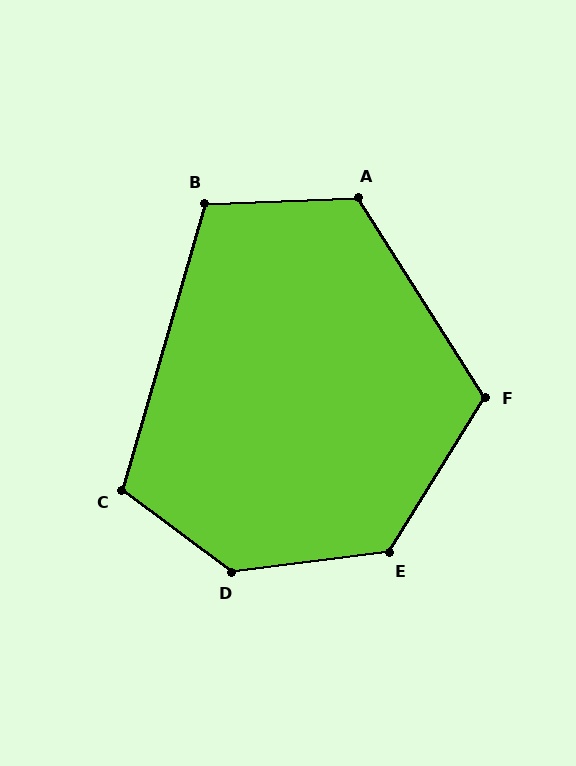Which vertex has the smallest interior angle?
B, at approximately 108 degrees.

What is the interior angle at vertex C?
Approximately 111 degrees (obtuse).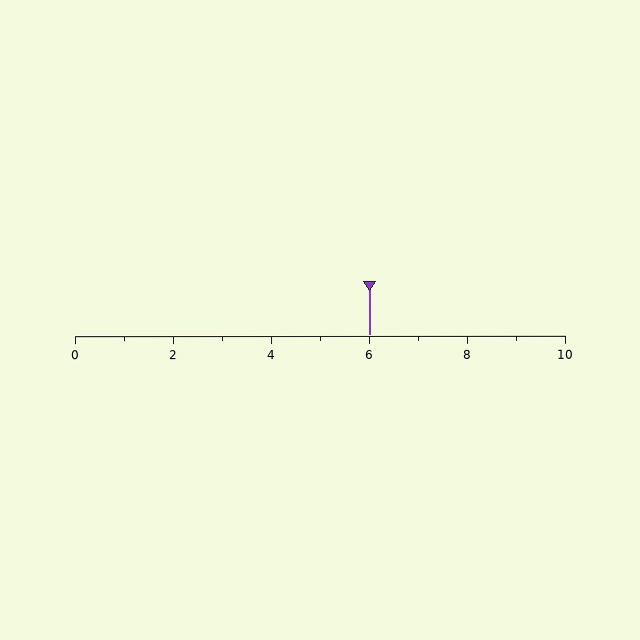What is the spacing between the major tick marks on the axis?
The major ticks are spaced 2 apart.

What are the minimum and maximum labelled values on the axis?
The axis runs from 0 to 10.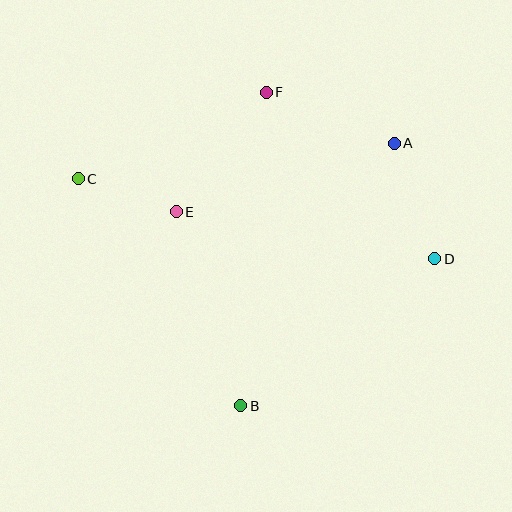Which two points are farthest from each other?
Points C and D are farthest from each other.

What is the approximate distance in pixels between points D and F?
The distance between D and F is approximately 237 pixels.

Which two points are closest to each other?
Points C and E are closest to each other.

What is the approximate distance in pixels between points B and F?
The distance between B and F is approximately 315 pixels.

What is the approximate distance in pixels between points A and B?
The distance between A and B is approximately 304 pixels.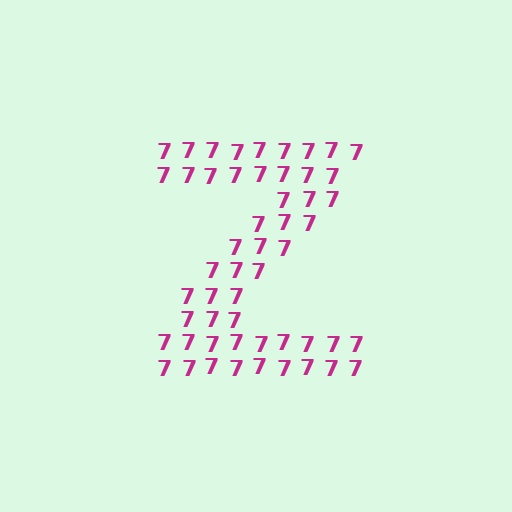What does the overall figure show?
The overall figure shows the letter Z.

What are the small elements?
The small elements are digit 7's.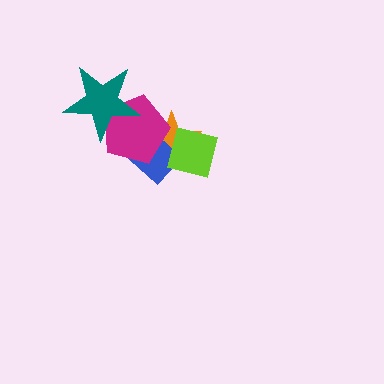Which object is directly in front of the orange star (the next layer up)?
The blue rectangle is directly in front of the orange star.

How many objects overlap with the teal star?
1 object overlaps with the teal star.